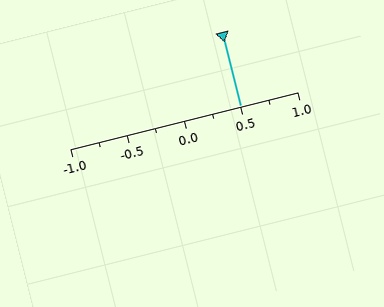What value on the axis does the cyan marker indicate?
The marker indicates approximately 0.5.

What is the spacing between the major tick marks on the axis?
The major ticks are spaced 0.5 apart.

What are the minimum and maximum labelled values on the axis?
The axis runs from -1.0 to 1.0.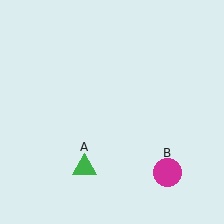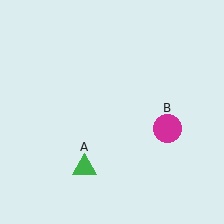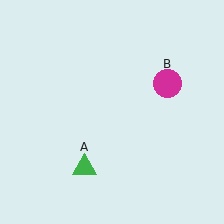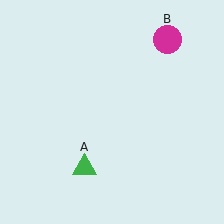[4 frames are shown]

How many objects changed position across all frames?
1 object changed position: magenta circle (object B).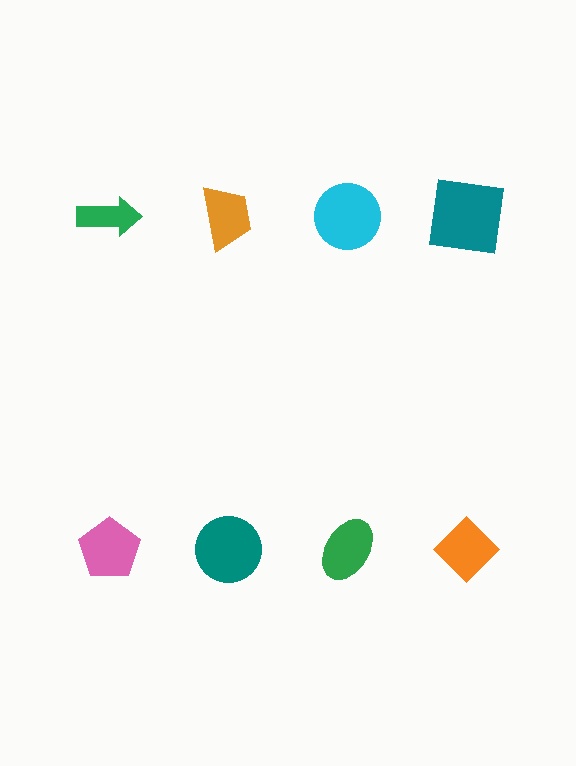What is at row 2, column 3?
A green ellipse.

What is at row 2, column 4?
An orange diamond.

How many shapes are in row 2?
4 shapes.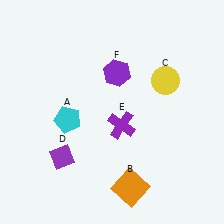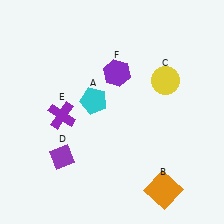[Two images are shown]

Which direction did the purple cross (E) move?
The purple cross (E) moved left.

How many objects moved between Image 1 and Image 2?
3 objects moved between the two images.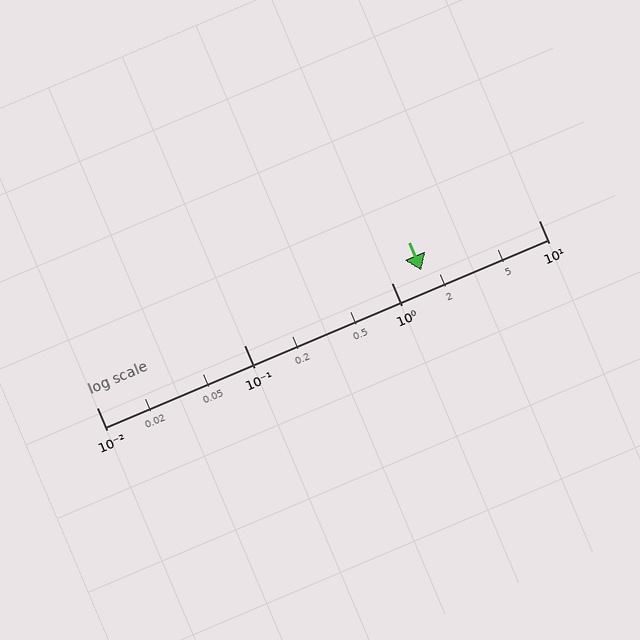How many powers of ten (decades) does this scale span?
The scale spans 3 decades, from 0.01 to 10.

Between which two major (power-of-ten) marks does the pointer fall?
The pointer is between 1 and 10.